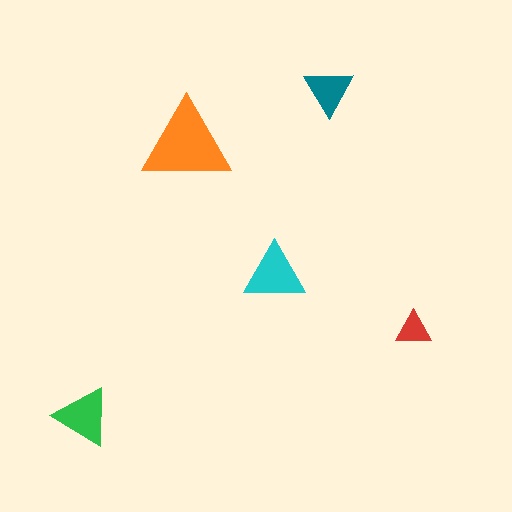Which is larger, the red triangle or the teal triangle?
The teal one.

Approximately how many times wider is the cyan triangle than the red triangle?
About 1.5 times wider.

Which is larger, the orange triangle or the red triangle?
The orange one.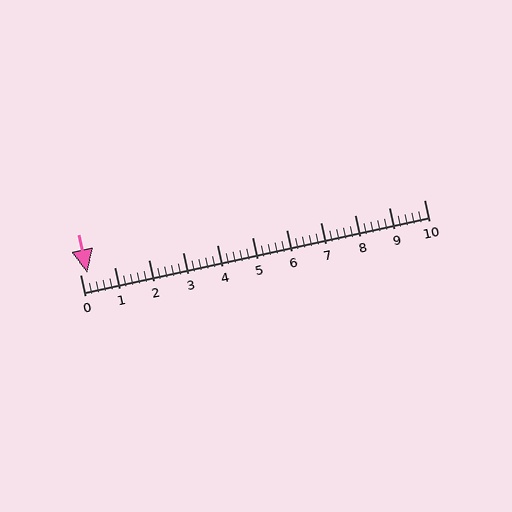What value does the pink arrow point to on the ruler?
The pink arrow points to approximately 0.2.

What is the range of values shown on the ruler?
The ruler shows values from 0 to 10.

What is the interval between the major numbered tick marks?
The major tick marks are spaced 1 units apart.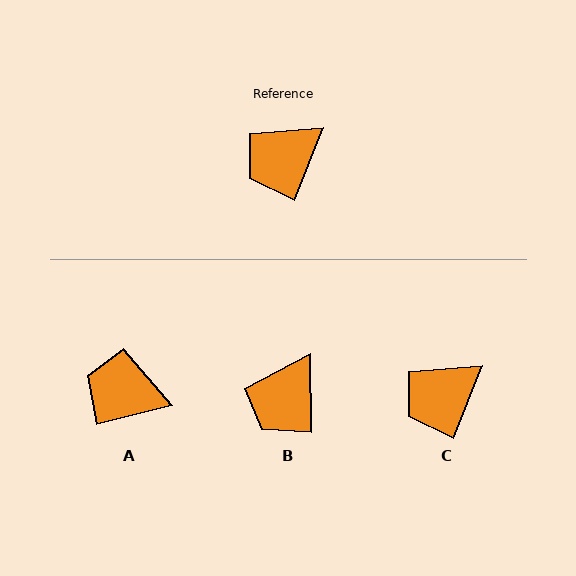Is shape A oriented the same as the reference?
No, it is off by about 54 degrees.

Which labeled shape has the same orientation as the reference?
C.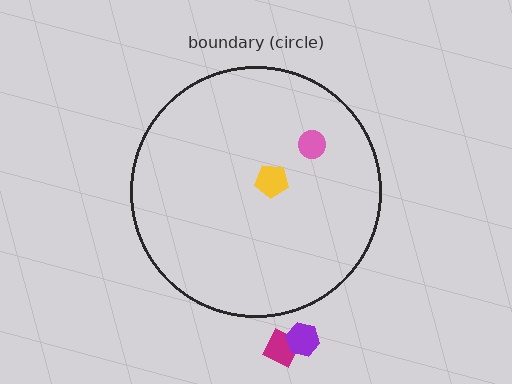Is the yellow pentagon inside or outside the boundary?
Inside.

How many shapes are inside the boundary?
2 inside, 2 outside.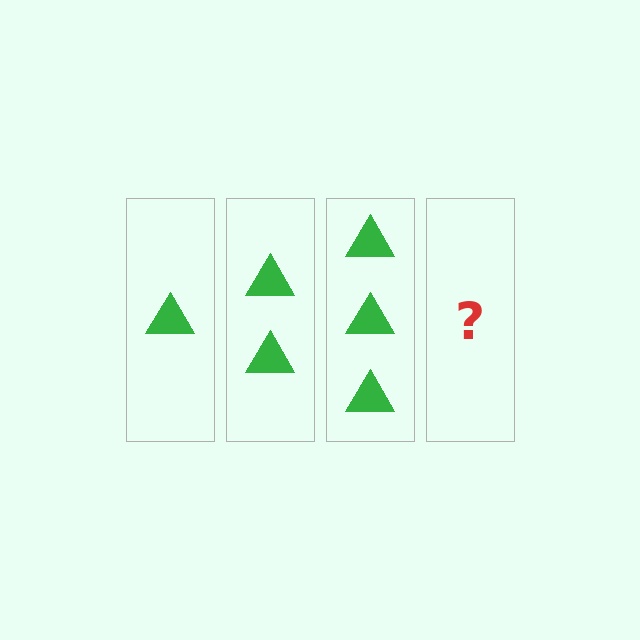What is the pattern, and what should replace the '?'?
The pattern is that each step adds one more triangle. The '?' should be 4 triangles.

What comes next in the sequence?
The next element should be 4 triangles.